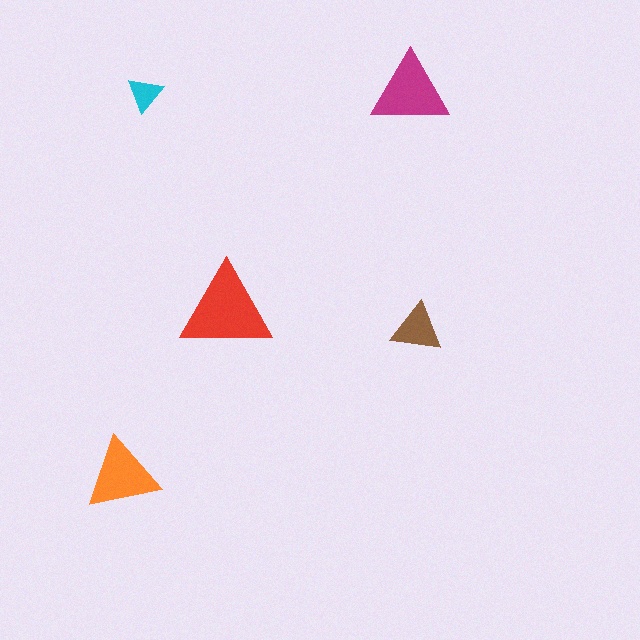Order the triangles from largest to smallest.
the red one, the magenta one, the orange one, the brown one, the cyan one.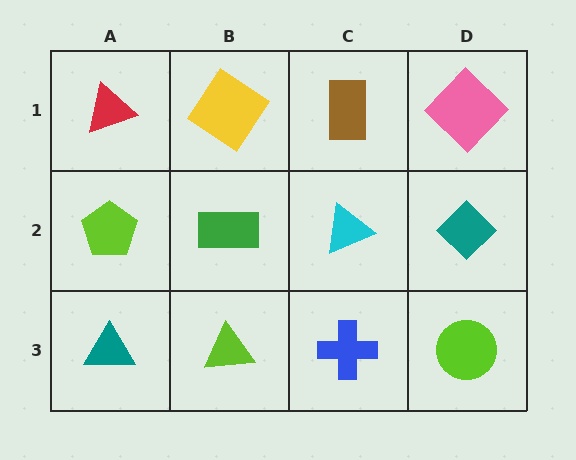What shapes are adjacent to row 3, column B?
A green rectangle (row 2, column B), a teal triangle (row 3, column A), a blue cross (row 3, column C).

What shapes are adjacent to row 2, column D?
A pink diamond (row 1, column D), a lime circle (row 3, column D), a cyan triangle (row 2, column C).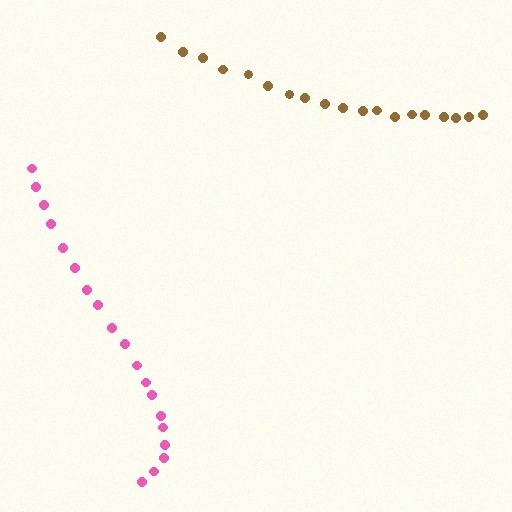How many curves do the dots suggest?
There are 2 distinct paths.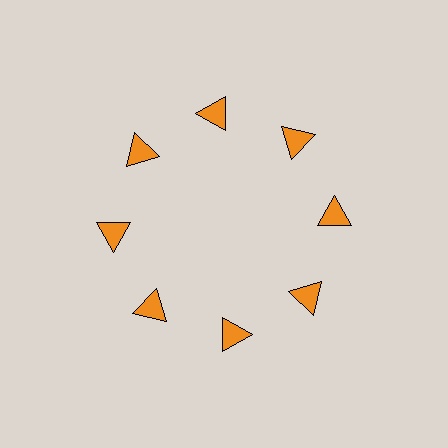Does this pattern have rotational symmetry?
Yes, this pattern has 8-fold rotational symmetry. It looks the same after rotating 45 degrees around the center.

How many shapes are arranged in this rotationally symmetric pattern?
There are 8 shapes, arranged in 8 groups of 1.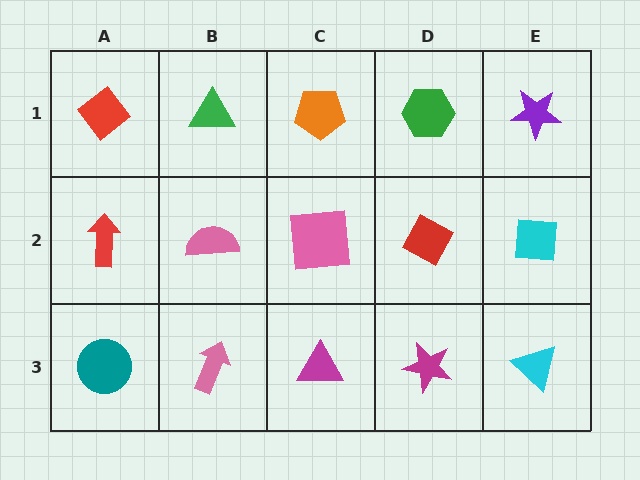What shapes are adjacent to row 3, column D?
A red diamond (row 2, column D), a magenta triangle (row 3, column C), a cyan triangle (row 3, column E).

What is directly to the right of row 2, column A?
A pink semicircle.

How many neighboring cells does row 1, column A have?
2.